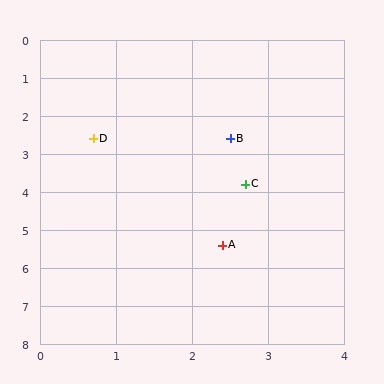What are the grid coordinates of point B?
Point B is at approximately (2.5, 2.6).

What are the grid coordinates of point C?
Point C is at approximately (2.7, 3.8).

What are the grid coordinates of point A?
Point A is at approximately (2.4, 5.4).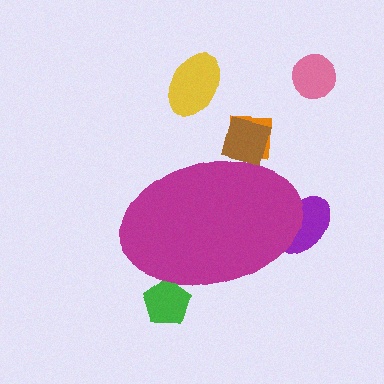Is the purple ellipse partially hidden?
Yes, the purple ellipse is partially hidden behind the magenta ellipse.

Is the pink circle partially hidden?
No, the pink circle is fully visible.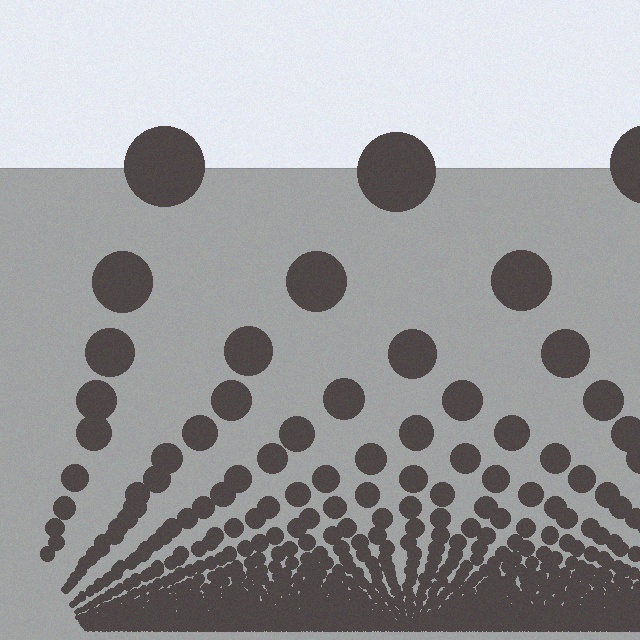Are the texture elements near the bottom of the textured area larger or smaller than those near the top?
Smaller. The gradient is inverted — elements near the bottom are smaller and denser.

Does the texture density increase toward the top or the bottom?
Density increases toward the bottom.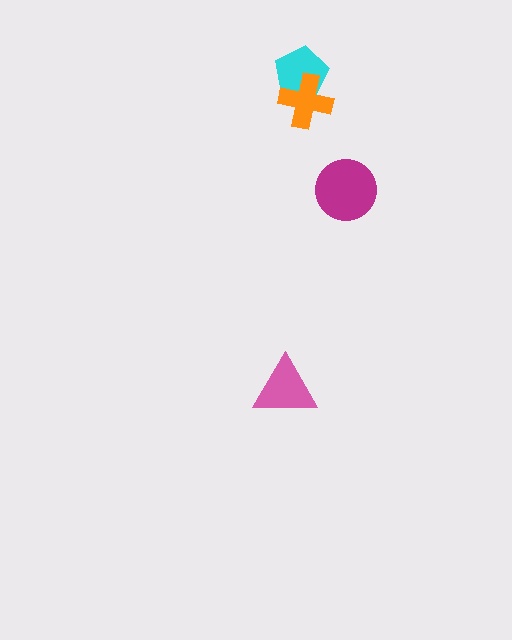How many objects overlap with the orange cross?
1 object overlaps with the orange cross.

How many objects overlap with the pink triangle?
0 objects overlap with the pink triangle.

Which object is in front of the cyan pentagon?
The orange cross is in front of the cyan pentagon.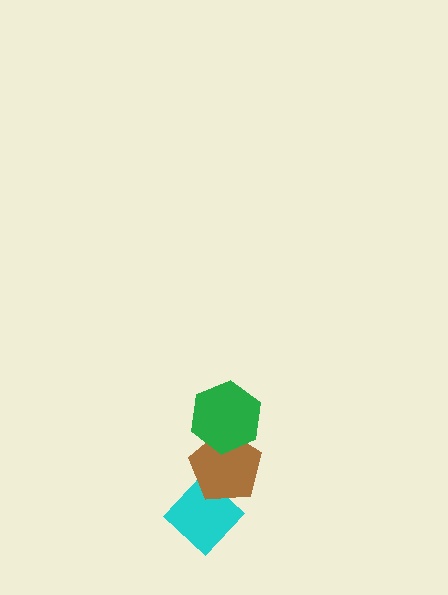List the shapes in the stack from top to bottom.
From top to bottom: the green hexagon, the brown pentagon, the cyan diamond.